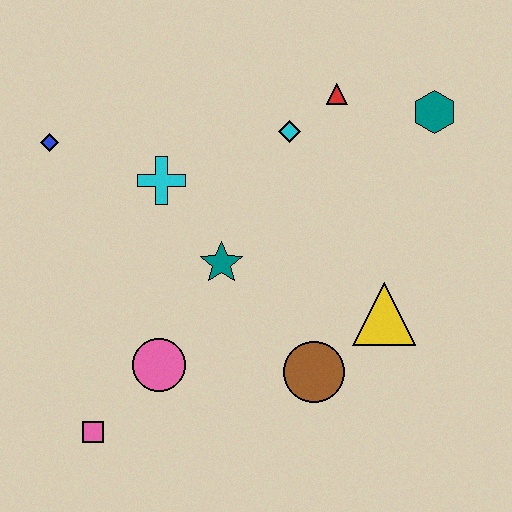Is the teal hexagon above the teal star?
Yes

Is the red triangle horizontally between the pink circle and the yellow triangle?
Yes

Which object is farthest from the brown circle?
The blue diamond is farthest from the brown circle.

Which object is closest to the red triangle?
The cyan diamond is closest to the red triangle.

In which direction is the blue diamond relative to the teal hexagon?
The blue diamond is to the left of the teal hexagon.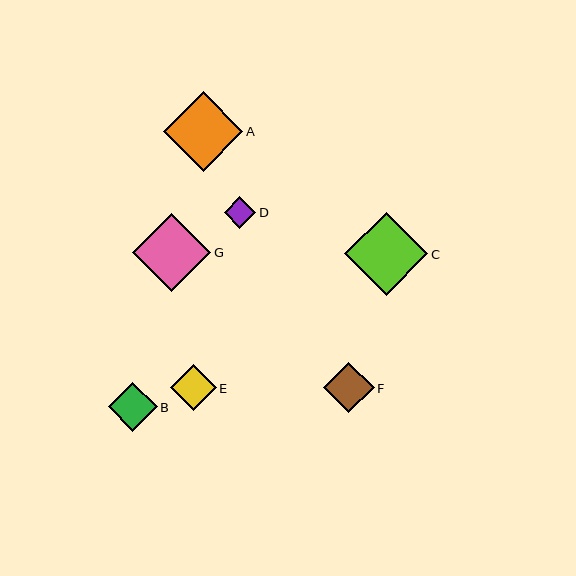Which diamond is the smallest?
Diamond D is the smallest with a size of approximately 32 pixels.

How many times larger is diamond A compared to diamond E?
Diamond A is approximately 1.7 times the size of diamond E.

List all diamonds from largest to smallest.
From largest to smallest: C, A, G, F, B, E, D.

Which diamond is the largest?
Diamond C is the largest with a size of approximately 83 pixels.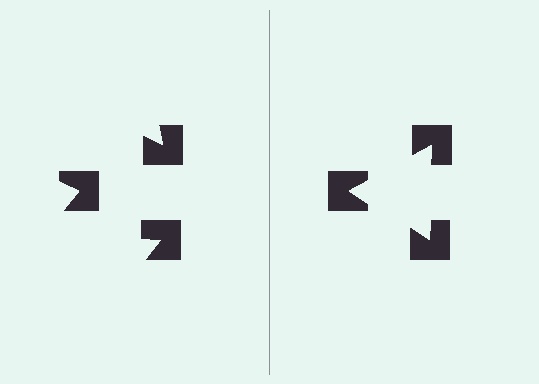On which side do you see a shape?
An illusory triangle appears on the right side. On the left side the wedge cuts are rotated, so no coherent shape forms.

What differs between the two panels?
The notched squares are positioned identically on both sides; only the wedge orientations differ. On the right they align to a triangle; on the left they are misaligned.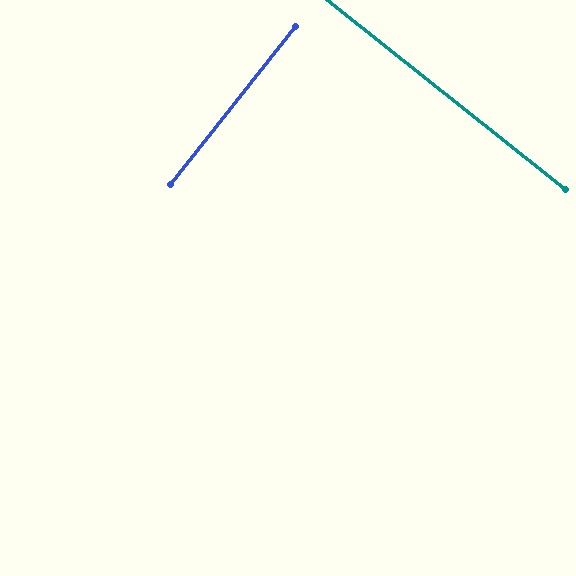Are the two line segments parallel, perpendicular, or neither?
Perpendicular — they meet at approximately 90°.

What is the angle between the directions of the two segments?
Approximately 90 degrees.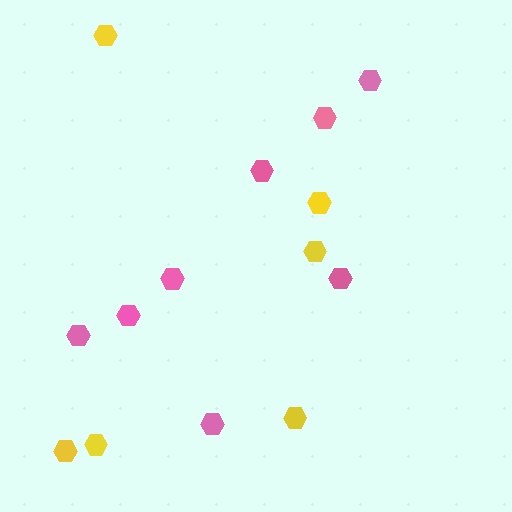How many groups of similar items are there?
There are 2 groups: one group of pink hexagons (8) and one group of yellow hexagons (6).